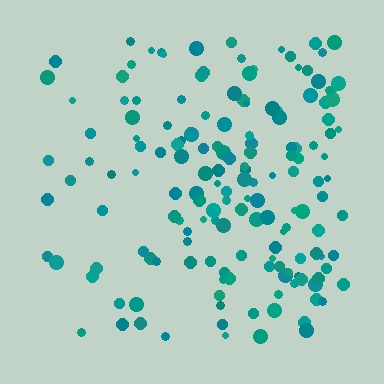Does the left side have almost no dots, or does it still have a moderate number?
Still a moderate number, just noticeably fewer than the right.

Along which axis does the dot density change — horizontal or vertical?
Horizontal.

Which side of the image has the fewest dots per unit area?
The left.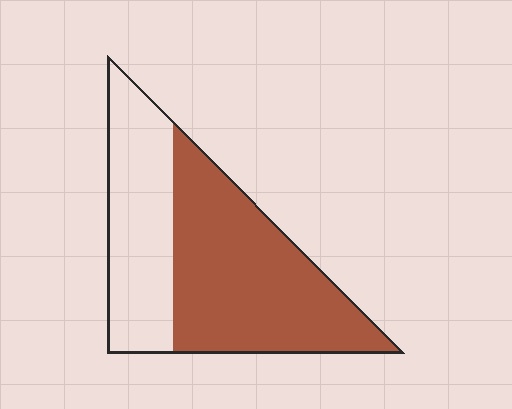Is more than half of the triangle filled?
Yes.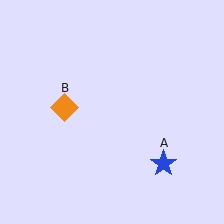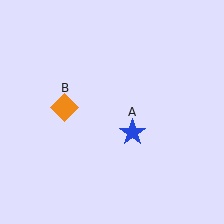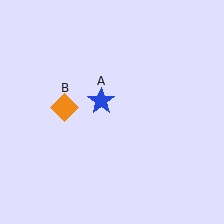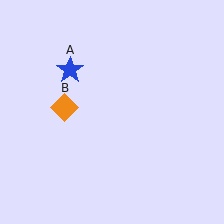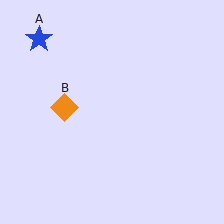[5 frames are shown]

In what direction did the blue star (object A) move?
The blue star (object A) moved up and to the left.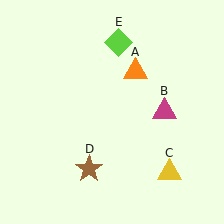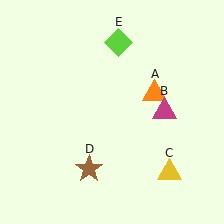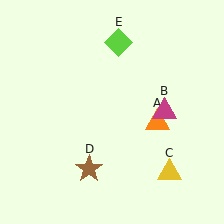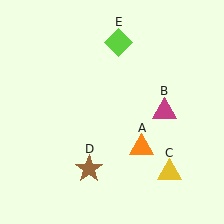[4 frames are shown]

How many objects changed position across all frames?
1 object changed position: orange triangle (object A).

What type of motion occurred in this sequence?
The orange triangle (object A) rotated clockwise around the center of the scene.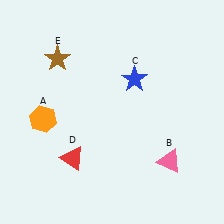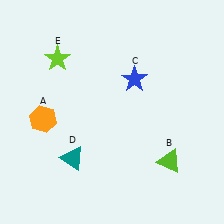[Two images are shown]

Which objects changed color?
B changed from pink to lime. D changed from red to teal. E changed from brown to lime.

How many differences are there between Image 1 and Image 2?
There are 3 differences between the two images.